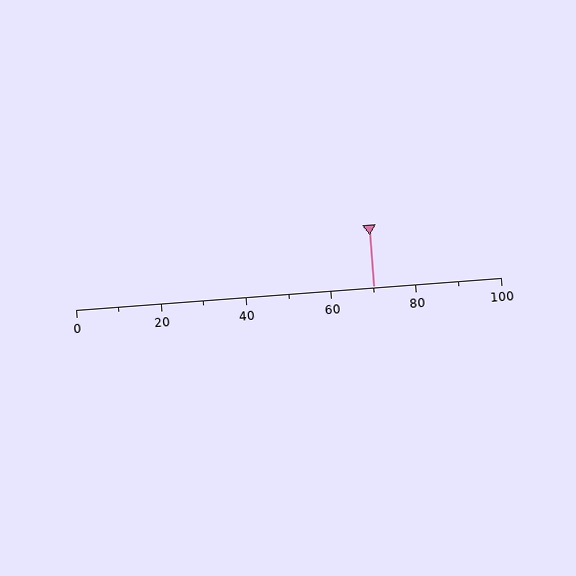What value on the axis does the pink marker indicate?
The marker indicates approximately 70.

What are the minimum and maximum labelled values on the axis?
The axis runs from 0 to 100.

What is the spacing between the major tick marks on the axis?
The major ticks are spaced 20 apart.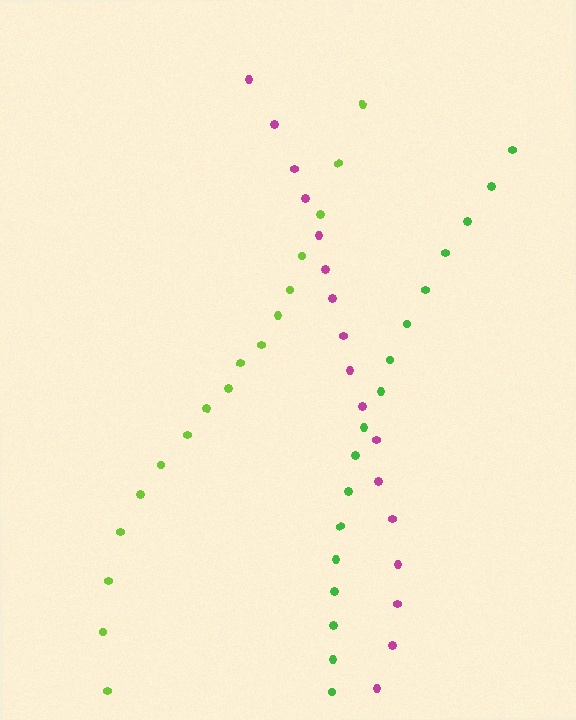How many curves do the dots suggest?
There are 3 distinct paths.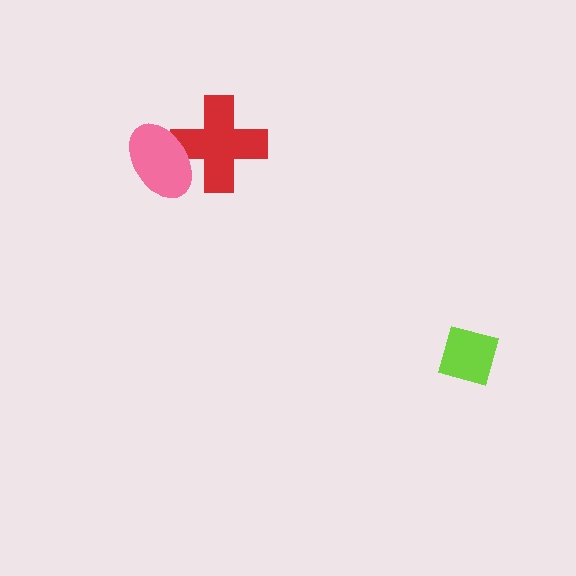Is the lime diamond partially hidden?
No, no other shape covers it.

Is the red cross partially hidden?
Yes, it is partially covered by another shape.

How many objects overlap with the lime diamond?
0 objects overlap with the lime diamond.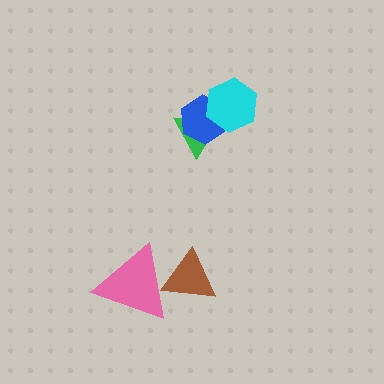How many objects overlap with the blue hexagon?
2 objects overlap with the blue hexagon.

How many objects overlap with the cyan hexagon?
2 objects overlap with the cyan hexagon.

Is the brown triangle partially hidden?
No, no other shape covers it.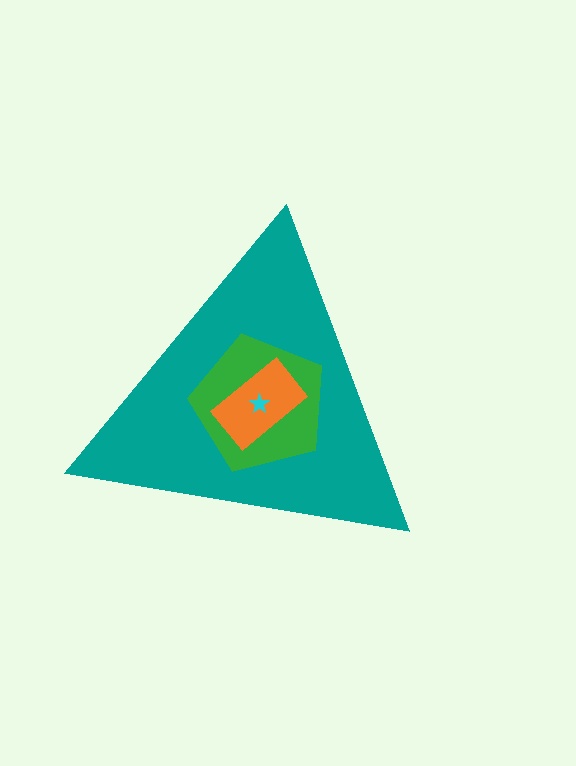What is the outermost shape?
The teal triangle.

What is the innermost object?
The cyan star.